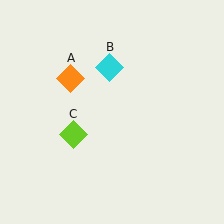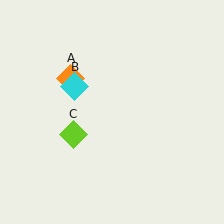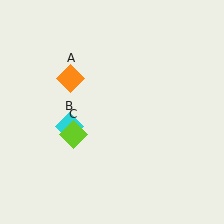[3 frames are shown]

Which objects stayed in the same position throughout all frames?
Orange diamond (object A) and lime diamond (object C) remained stationary.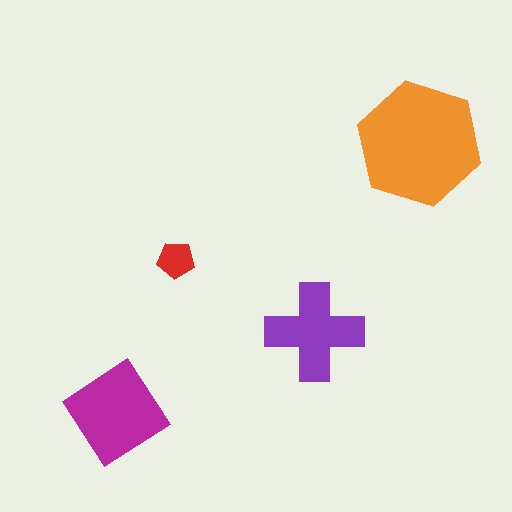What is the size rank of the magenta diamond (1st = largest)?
2nd.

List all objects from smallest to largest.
The red pentagon, the purple cross, the magenta diamond, the orange hexagon.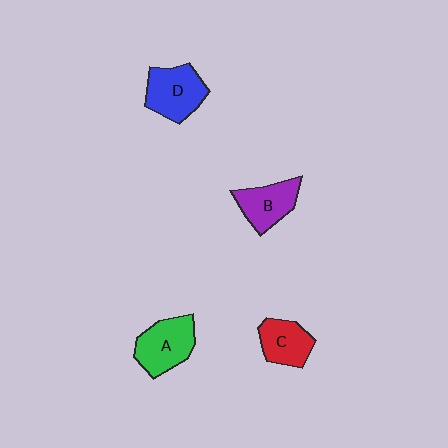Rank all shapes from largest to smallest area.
From largest to smallest: A (green), D (blue), B (purple), C (red).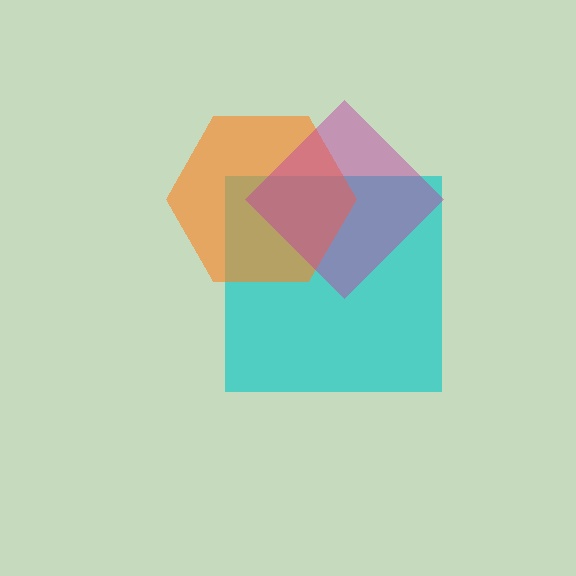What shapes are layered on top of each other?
The layered shapes are: a cyan square, an orange hexagon, a magenta diamond.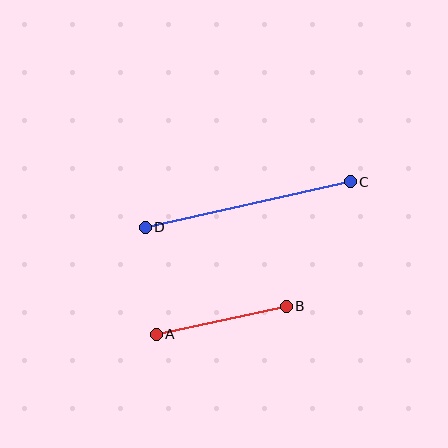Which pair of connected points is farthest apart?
Points C and D are farthest apart.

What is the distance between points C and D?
The distance is approximately 210 pixels.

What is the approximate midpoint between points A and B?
The midpoint is at approximately (221, 320) pixels.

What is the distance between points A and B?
The distance is approximately 133 pixels.